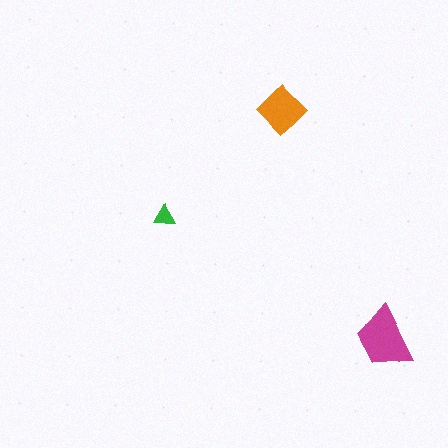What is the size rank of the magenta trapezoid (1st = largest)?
1st.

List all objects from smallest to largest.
The green triangle, the orange diamond, the magenta trapezoid.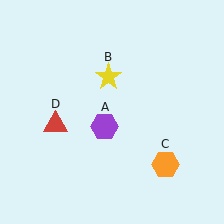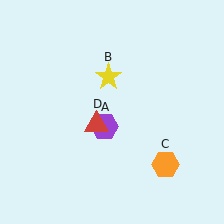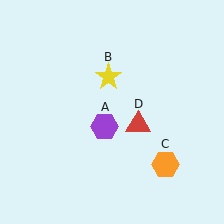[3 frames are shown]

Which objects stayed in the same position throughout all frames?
Purple hexagon (object A) and yellow star (object B) and orange hexagon (object C) remained stationary.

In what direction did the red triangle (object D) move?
The red triangle (object D) moved right.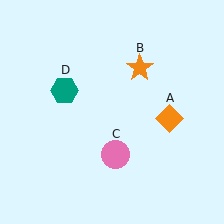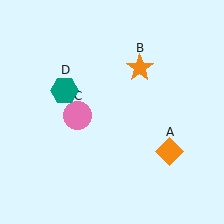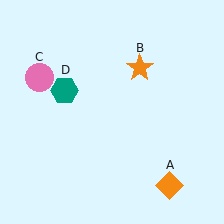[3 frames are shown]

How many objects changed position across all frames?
2 objects changed position: orange diamond (object A), pink circle (object C).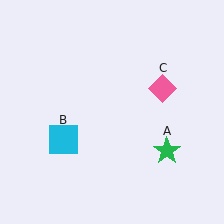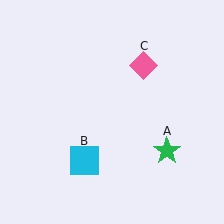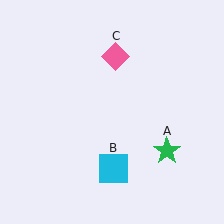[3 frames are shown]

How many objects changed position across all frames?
2 objects changed position: cyan square (object B), pink diamond (object C).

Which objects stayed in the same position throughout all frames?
Green star (object A) remained stationary.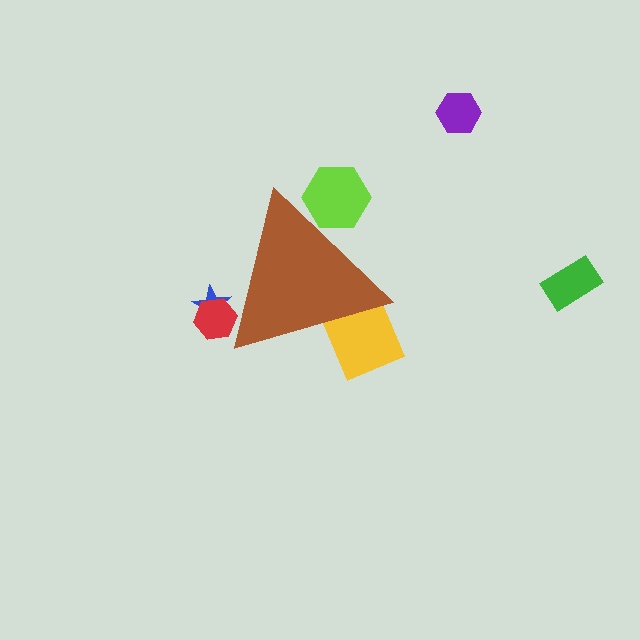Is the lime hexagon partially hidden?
Yes, the lime hexagon is partially hidden behind the brown triangle.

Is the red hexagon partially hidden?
Yes, the red hexagon is partially hidden behind the brown triangle.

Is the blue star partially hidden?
Yes, the blue star is partially hidden behind the brown triangle.